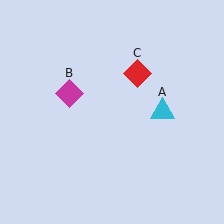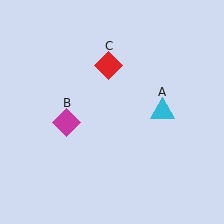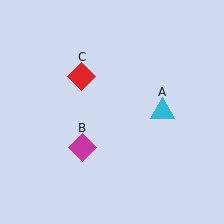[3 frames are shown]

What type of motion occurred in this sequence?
The magenta diamond (object B), red diamond (object C) rotated counterclockwise around the center of the scene.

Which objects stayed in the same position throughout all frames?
Cyan triangle (object A) remained stationary.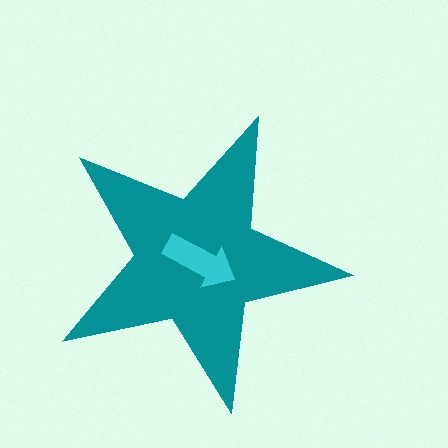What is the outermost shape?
The teal star.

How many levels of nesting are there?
2.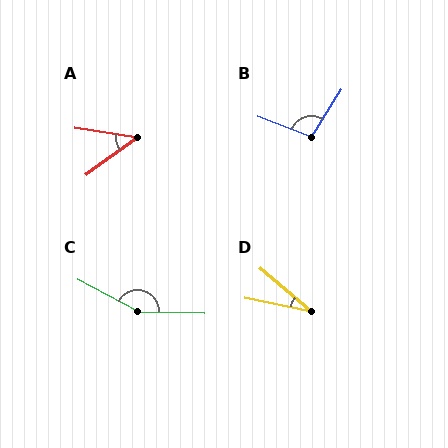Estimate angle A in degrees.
Approximately 45 degrees.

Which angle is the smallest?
D, at approximately 29 degrees.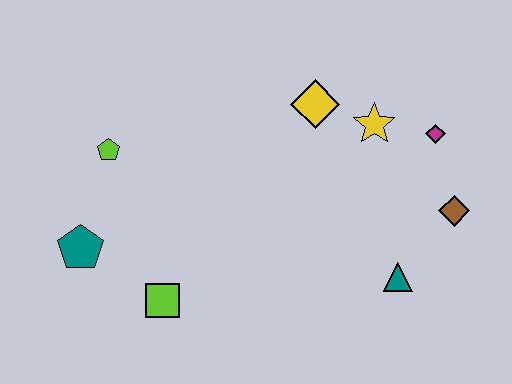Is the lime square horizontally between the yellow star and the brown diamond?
No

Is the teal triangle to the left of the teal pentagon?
No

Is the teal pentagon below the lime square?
No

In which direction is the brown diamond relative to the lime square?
The brown diamond is to the right of the lime square.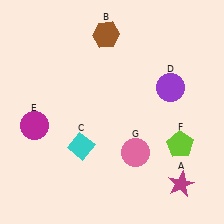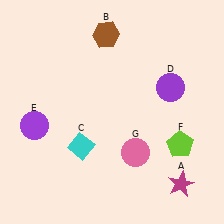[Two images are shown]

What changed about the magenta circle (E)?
In Image 1, E is magenta. In Image 2, it changed to purple.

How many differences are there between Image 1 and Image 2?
There is 1 difference between the two images.